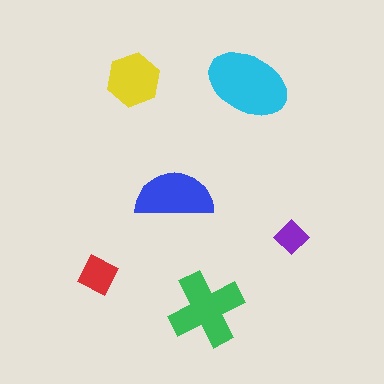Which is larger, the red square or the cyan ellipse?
The cyan ellipse.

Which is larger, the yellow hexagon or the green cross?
The green cross.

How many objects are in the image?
There are 6 objects in the image.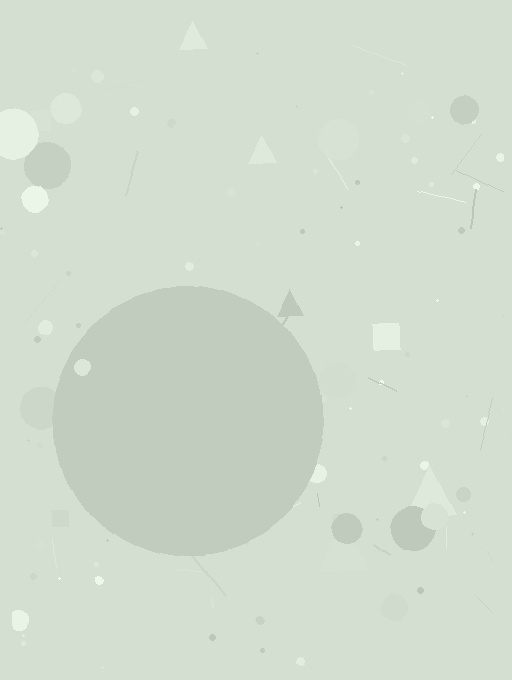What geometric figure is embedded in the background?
A circle is embedded in the background.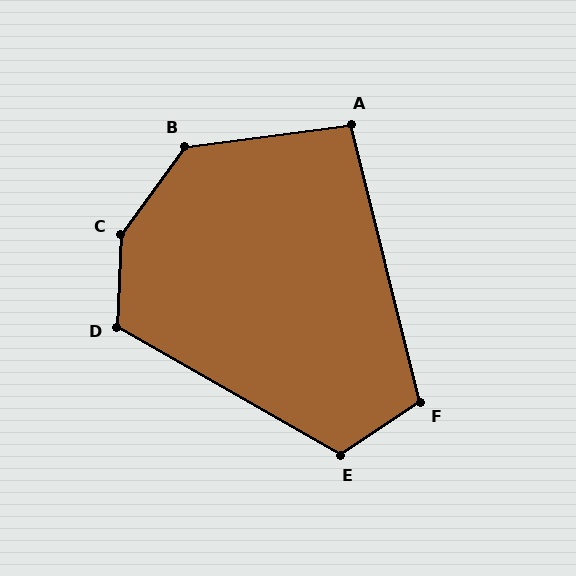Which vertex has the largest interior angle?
C, at approximately 147 degrees.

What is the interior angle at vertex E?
Approximately 117 degrees (obtuse).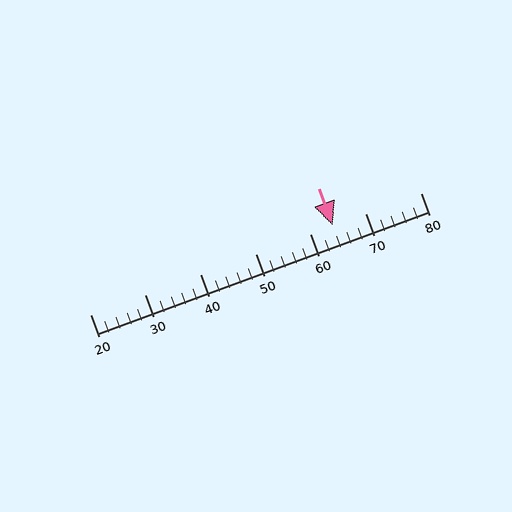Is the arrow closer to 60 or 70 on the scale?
The arrow is closer to 60.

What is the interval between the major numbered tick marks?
The major tick marks are spaced 10 units apart.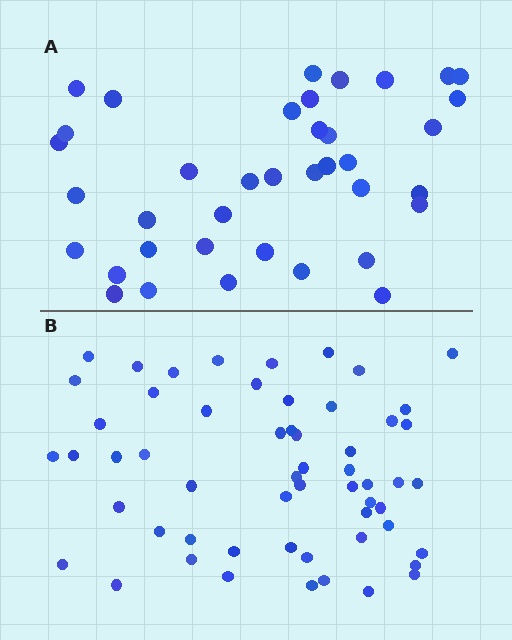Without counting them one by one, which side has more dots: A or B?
Region B (the bottom region) has more dots.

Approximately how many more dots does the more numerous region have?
Region B has approximately 20 more dots than region A.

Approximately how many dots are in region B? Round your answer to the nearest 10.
About 60 dots. (The exact count is 57, which rounds to 60.)